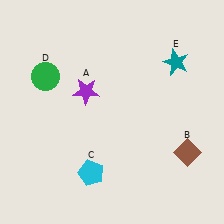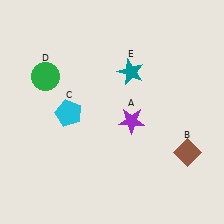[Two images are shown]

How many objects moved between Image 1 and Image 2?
3 objects moved between the two images.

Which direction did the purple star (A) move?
The purple star (A) moved right.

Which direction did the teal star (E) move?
The teal star (E) moved left.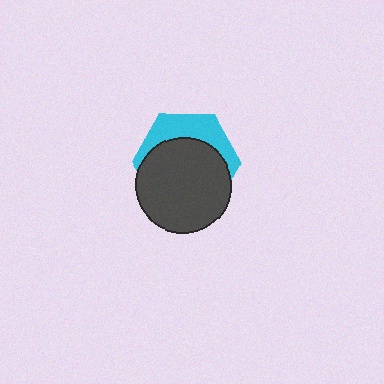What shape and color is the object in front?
The object in front is a dark gray circle.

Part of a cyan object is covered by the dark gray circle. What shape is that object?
It is a hexagon.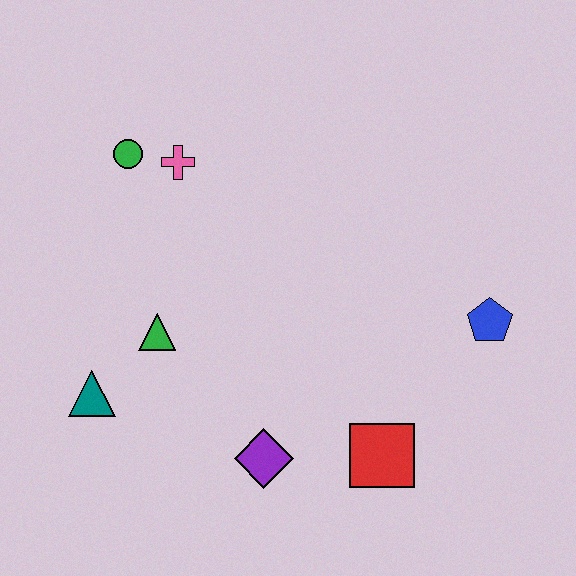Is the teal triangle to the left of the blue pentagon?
Yes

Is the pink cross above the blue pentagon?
Yes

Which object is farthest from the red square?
The green circle is farthest from the red square.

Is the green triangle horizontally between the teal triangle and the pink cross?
Yes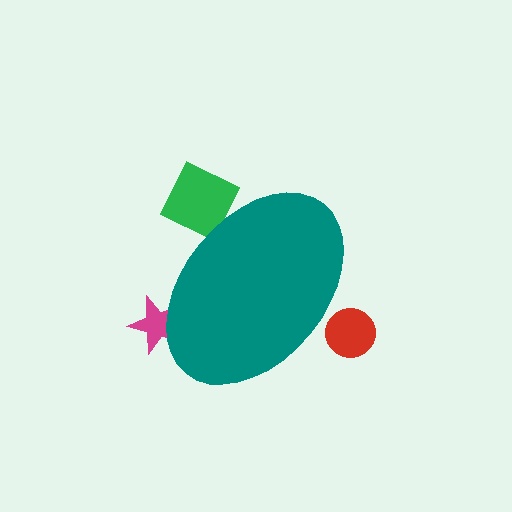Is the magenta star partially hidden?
Yes, the magenta star is partially hidden behind the teal ellipse.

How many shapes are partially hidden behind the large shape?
3 shapes are partially hidden.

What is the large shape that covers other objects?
A teal ellipse.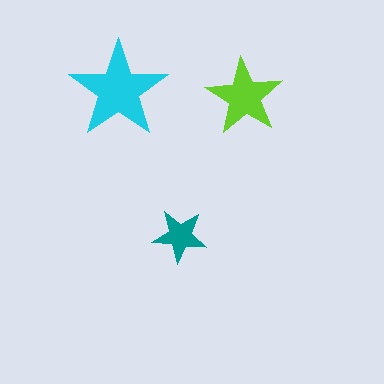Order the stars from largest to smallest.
the cyan one, the lime one, the teal one.